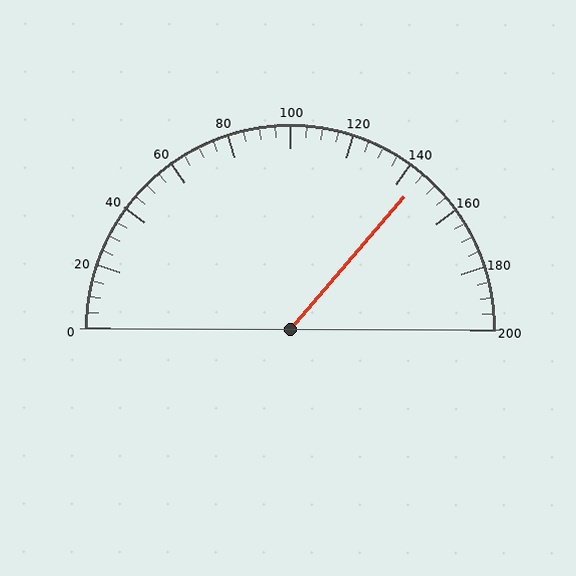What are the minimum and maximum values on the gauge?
The gauge ranges from 0 to 200.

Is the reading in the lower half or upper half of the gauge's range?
The reading is in the upper half of the range (0 to 200).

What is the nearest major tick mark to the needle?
The nearest major tick mark is 140.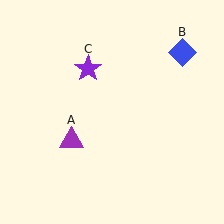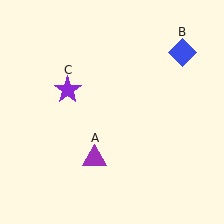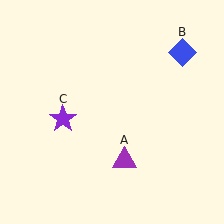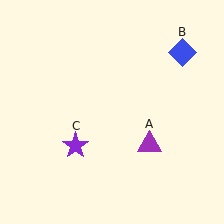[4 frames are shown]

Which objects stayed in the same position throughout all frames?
Blue diamond (object B) remained stationary.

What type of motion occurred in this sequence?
The purple triangle (object A), purple star (object C) rotated counterclockwise around the center of the scene.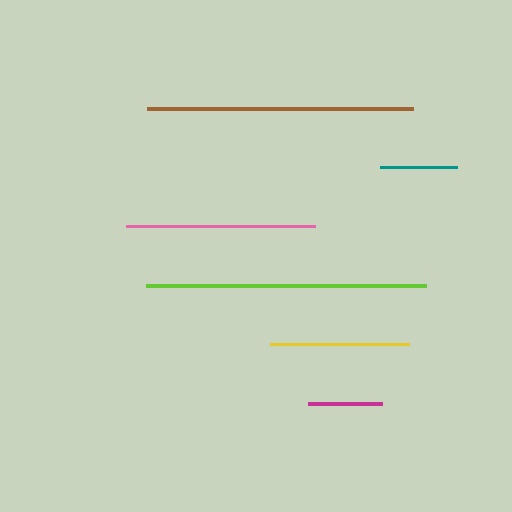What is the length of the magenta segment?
The magenta segment is approximately 74 pixels long.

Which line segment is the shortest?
The magenta line is the shortest at approximately 74 pixels.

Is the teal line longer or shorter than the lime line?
The lime line is longer than the teal line.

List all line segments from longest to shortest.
From longest to shortest: lime, brown, pink, yellow, teal, magenta.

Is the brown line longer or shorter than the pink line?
The brown line is longer than the pink line.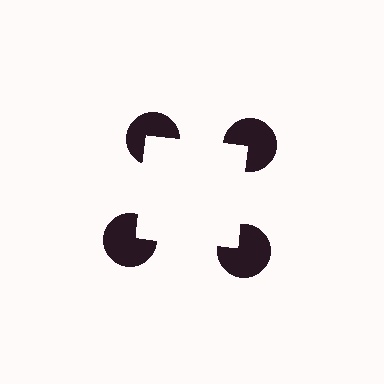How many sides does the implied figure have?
4 sides.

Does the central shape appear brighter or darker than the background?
It typically appears slightly brighter than the background, even though no actual brightness change is drawn.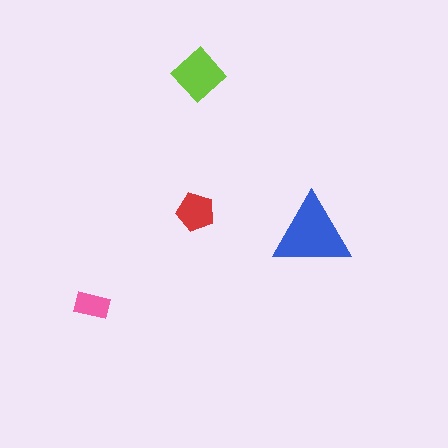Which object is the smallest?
The pink rectangle.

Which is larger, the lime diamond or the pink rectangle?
The lime diamond.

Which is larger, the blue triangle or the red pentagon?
The blue triangle.